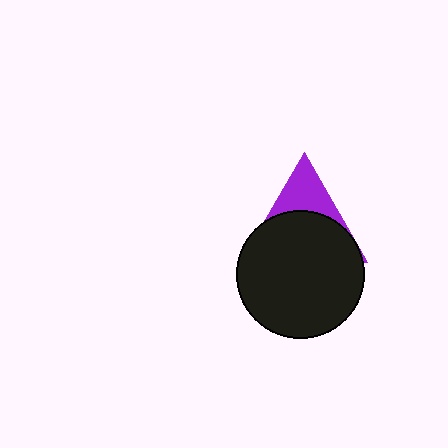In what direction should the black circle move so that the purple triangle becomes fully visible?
The black circle should move down. That is the shortest direction to clear the overlap and leave the purple triangle fully visible.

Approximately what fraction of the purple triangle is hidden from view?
Roughly 68% of the purple triangle is hidden behind the black circle.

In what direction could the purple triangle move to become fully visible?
The purple triangle could move up. That would shift it out from behind the black circle entirely.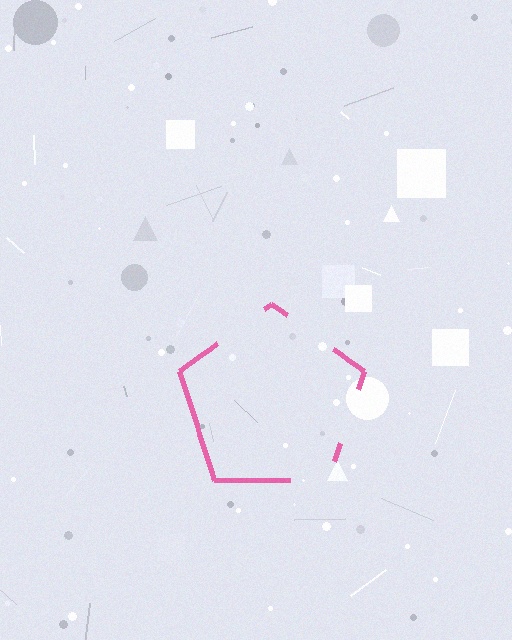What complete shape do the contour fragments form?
The contour fragments form a pentagon.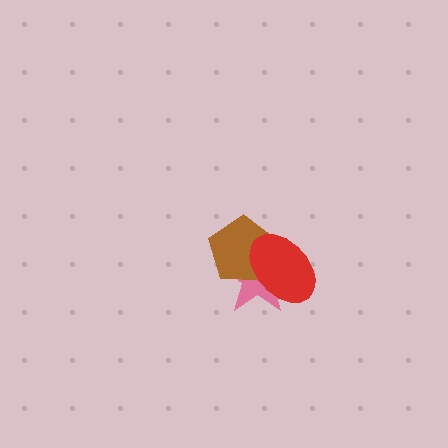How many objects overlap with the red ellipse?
2 objects overlap with the red ellipse.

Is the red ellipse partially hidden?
No, no other shape covers it.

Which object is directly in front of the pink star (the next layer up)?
The brown pentagon is directly in front of the pink star.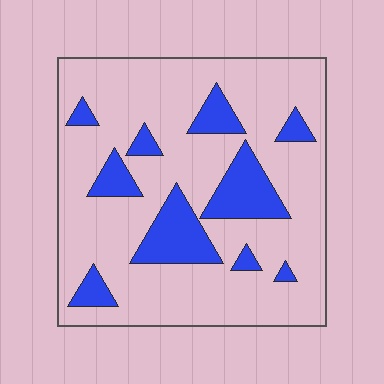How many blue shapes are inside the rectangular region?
10.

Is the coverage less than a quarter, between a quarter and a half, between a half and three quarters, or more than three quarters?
Less than a quarter.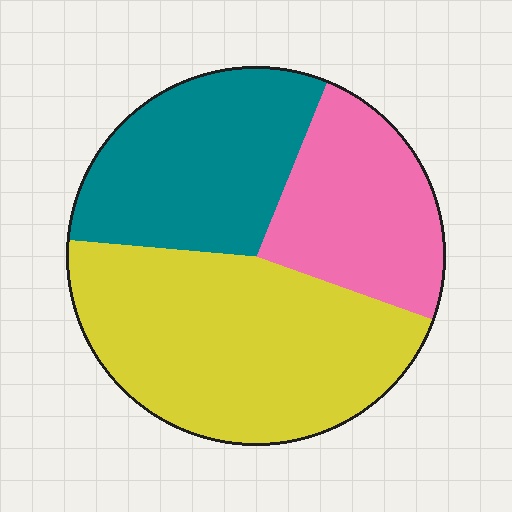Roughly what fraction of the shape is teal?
Teal covers 30% of the shape.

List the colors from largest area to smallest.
From largest to smallest: yellow, teal, pink.